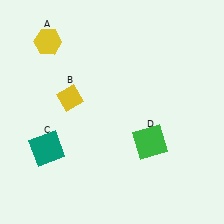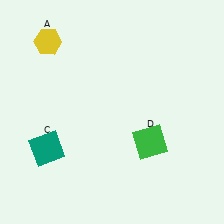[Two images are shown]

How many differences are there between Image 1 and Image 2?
There is 1 difference between the two images.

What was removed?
The yellow diamond (B) was removed in Image 2.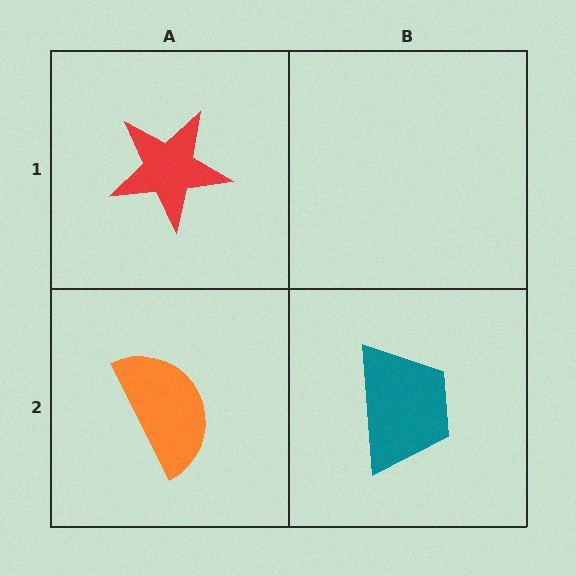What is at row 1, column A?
A red star.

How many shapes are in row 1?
1 shape.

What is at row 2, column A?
An orange semicircle.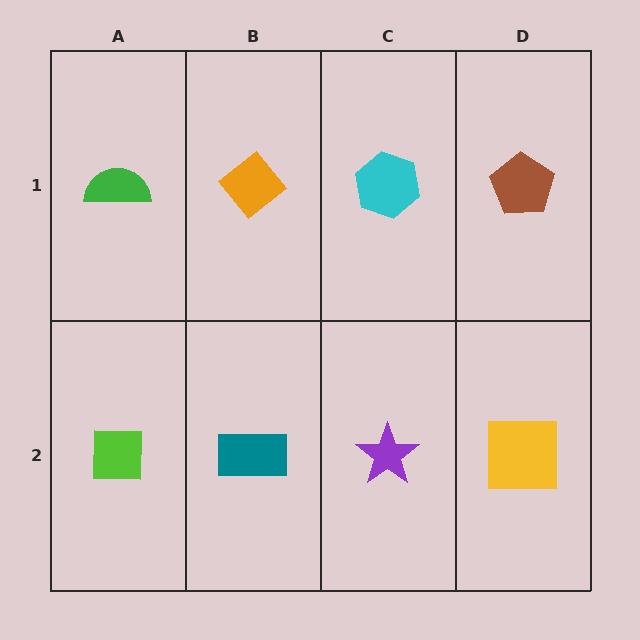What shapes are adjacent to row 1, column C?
A purple star (row 2, column C), an orange diamond (row 1, column B), a brown pentagon (row 1, column D).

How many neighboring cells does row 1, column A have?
2.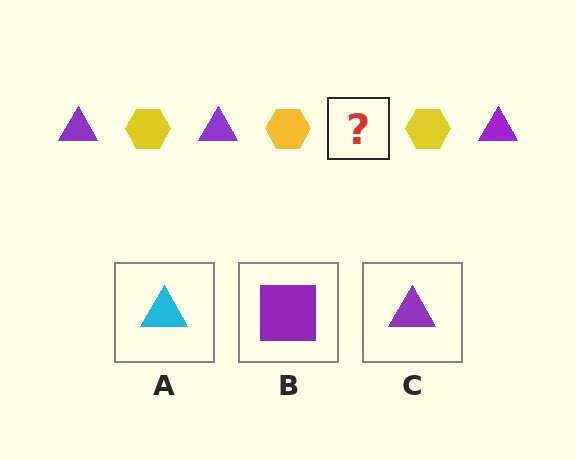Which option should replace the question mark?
Option C.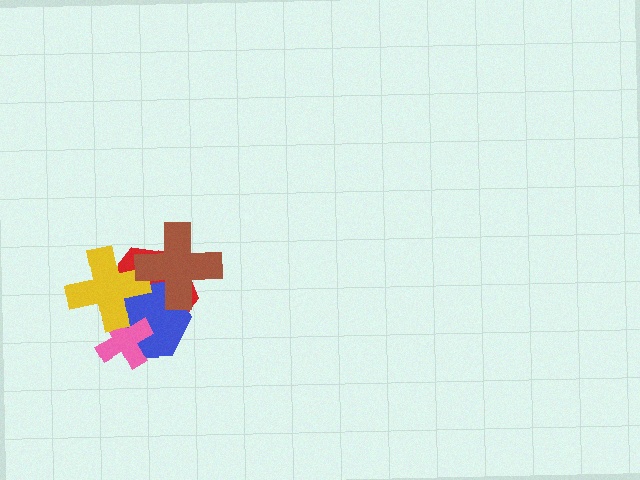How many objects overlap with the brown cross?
3 objects overlap with the brown cross.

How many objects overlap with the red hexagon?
4 objects overlap with the red hexagon.